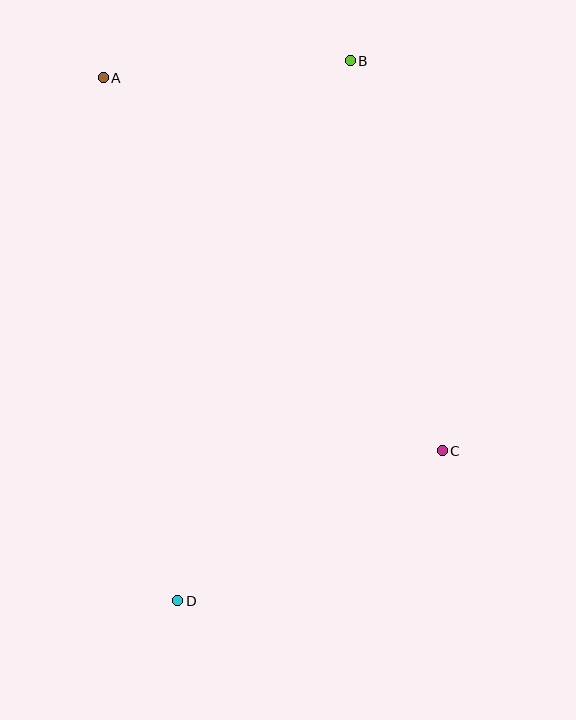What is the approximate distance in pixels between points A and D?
The distance between A and D is approximately 528 pixels.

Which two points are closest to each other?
Points A and B are closest to each other.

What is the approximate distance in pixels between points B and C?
The distance between B and C is approximately 400 pixels.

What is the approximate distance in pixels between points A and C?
The distance between A and C is approximately 504 pixels.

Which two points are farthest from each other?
Points B and D are farthest from each other.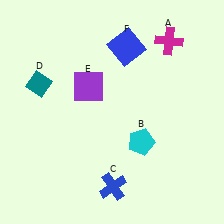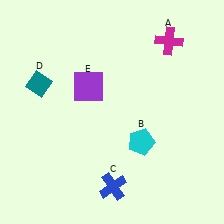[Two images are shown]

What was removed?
The blue square (F) was removed in Image 2.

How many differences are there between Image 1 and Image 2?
There is 1 difference between the two images.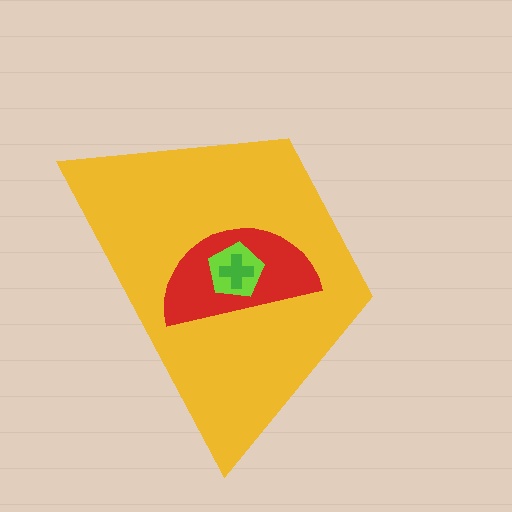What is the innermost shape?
The green cross.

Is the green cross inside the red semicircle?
Yes.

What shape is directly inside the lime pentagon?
The green cross.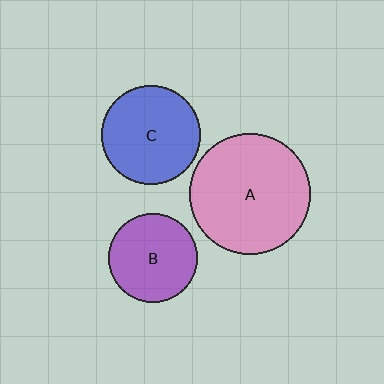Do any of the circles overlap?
No, none of the circles overlap.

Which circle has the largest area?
Circle A (pink).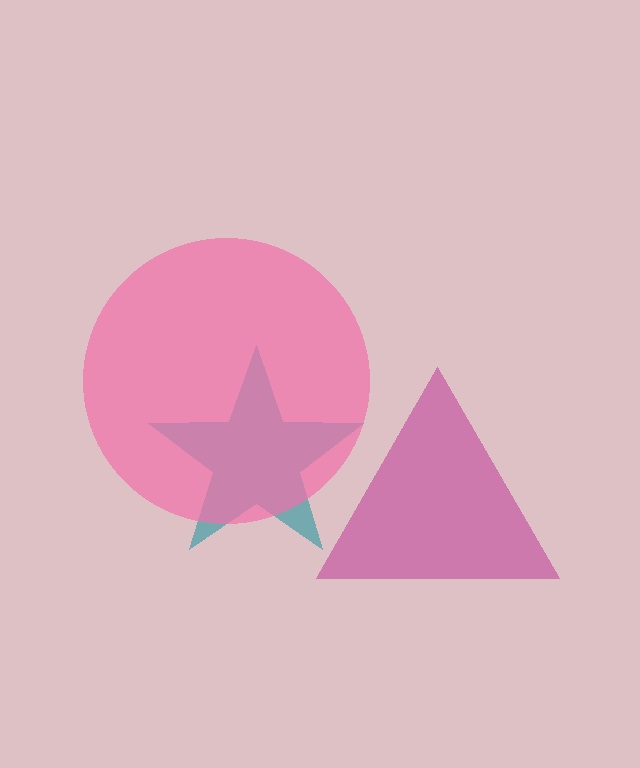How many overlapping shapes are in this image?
There are 3 overlapping shapes in the image.